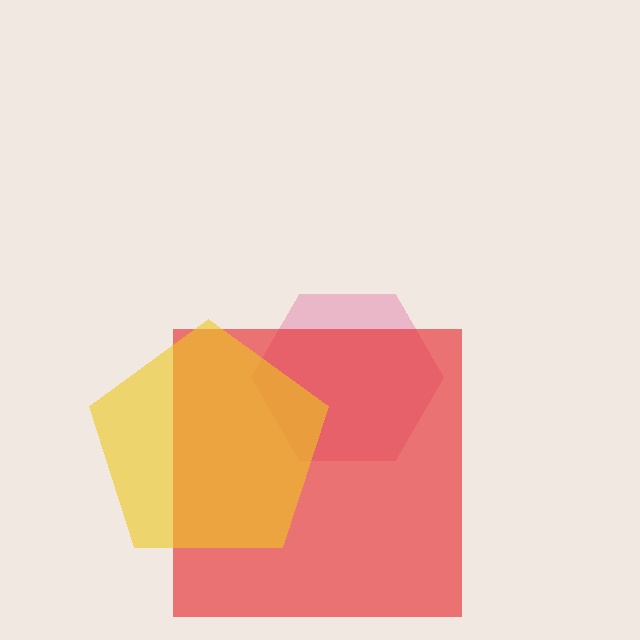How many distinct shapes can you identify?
There are 3 distinct shapes: a pink hexagon, a red square, a yellow pentagon.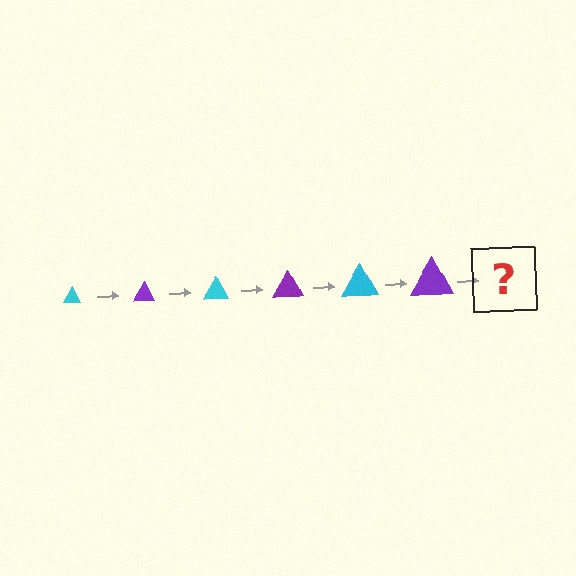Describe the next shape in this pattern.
It should be a cyan triangle, larger than the previous one.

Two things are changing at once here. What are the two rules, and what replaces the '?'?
The two rules are that the triangle grows larger each step and the color cycles through cyan and purple. The '?' should be a cyan triangle, larger than the previous one.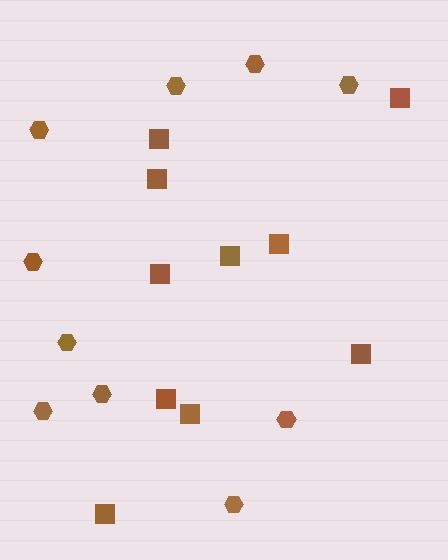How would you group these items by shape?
There are 2 groups: one group of squares (10) and one group of hexagons (10).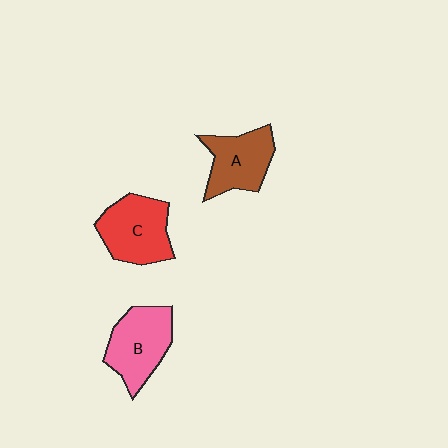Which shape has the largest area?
Shape C (red).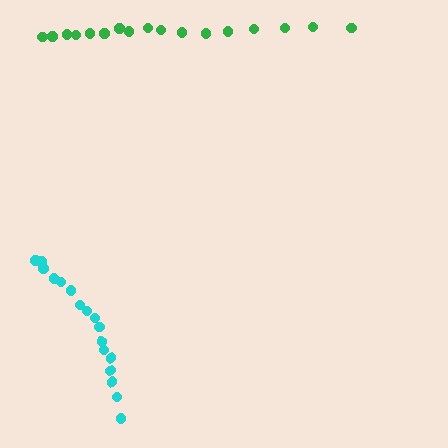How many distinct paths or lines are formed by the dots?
There are 2 distinct paths.